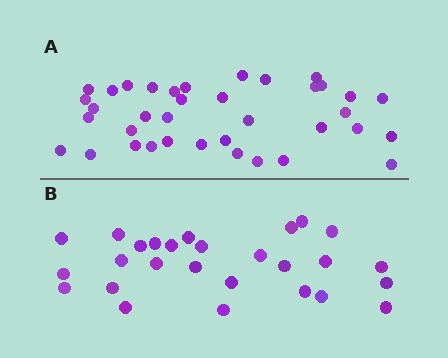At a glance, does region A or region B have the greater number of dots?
Region A (the top region) has more dots.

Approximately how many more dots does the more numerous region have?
Region A has roughly 10 or so more dots than region B.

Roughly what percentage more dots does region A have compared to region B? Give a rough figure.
About 35% more.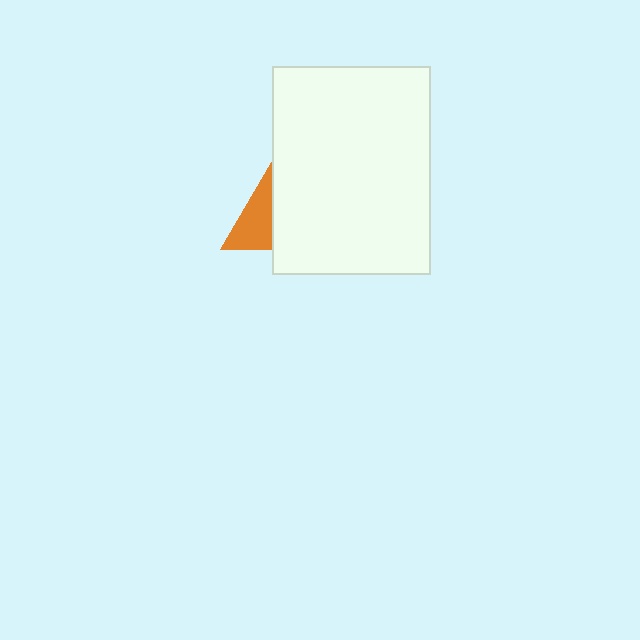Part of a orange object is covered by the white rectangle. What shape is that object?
It is a triangle.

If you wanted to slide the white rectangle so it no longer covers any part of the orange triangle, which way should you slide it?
Slide it right — that is the most direct way to separate the two shapes.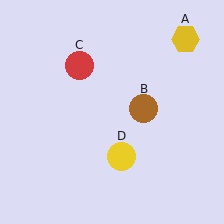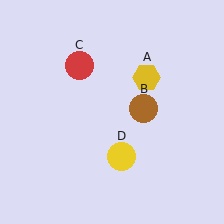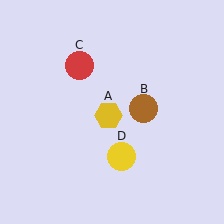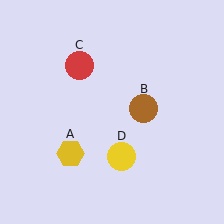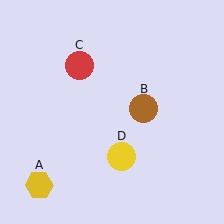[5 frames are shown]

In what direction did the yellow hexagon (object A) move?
The yellow hexagon (object A) moved down and to the left.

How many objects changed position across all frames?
1 object changed position: yellow hexagon (object A).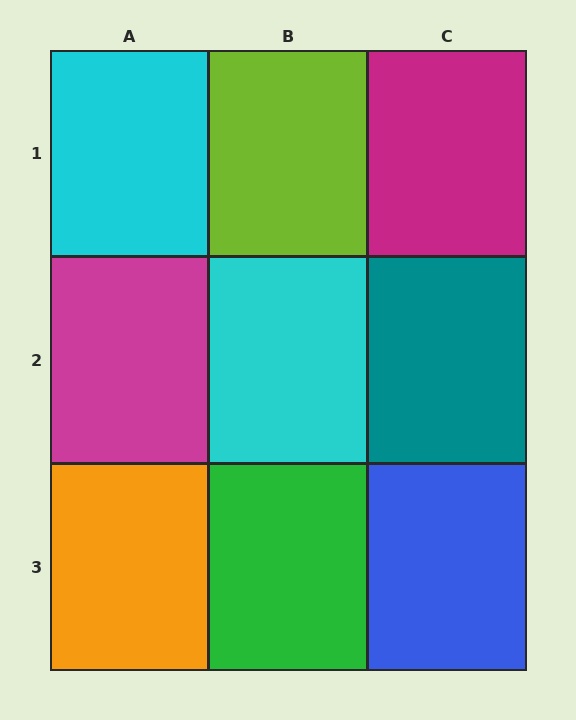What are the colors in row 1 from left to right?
Cyan, lime, magenta.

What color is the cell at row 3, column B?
Green.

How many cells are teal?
1 cell is teal.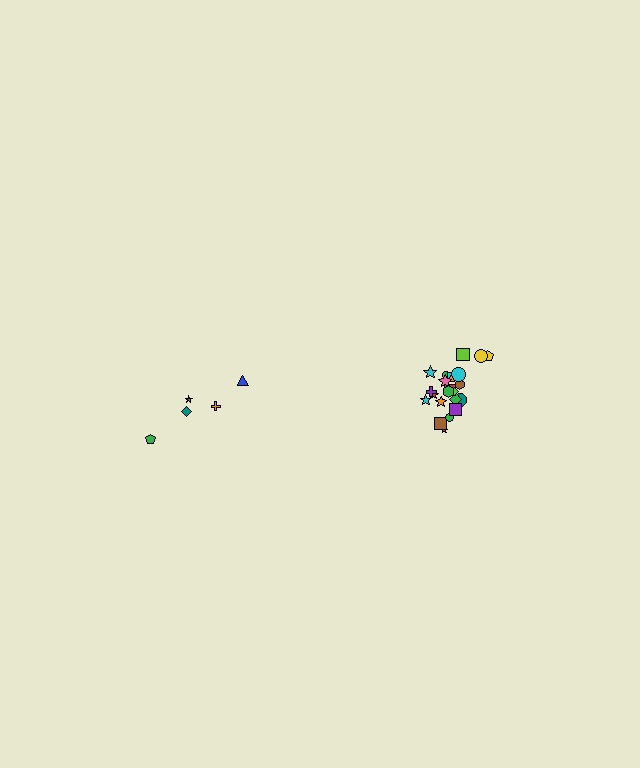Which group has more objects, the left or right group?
The right group.